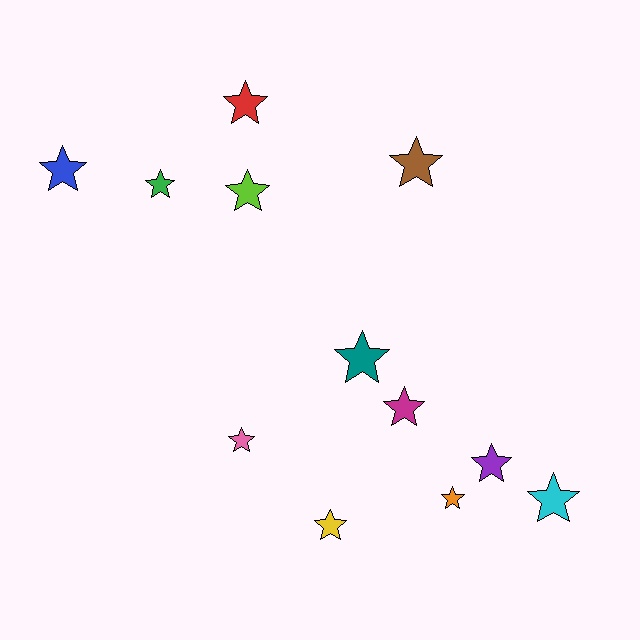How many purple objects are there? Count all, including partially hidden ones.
There is 1 purple object.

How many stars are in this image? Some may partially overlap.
There are 12 stars.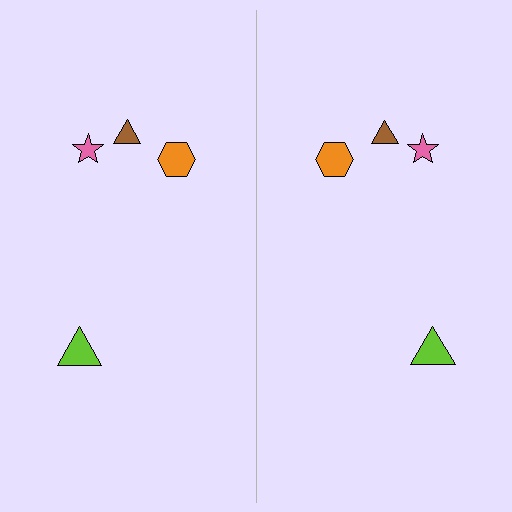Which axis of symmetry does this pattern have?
The pattern has a vertical axis of symmetry running through the center of the image.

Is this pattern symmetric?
Yes, this pattern has bilateral (reflection) symmetry.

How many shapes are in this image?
There are 8 shapes in this image.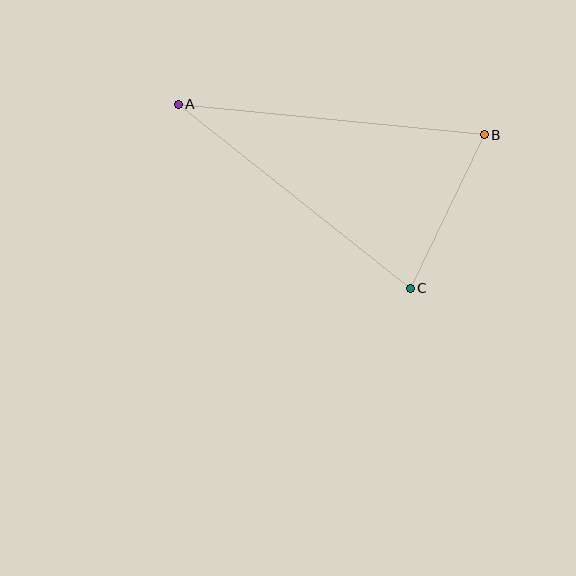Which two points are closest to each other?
Points B and C are closest to each other.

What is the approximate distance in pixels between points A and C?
The distance between A and C is approximately 296 pixels.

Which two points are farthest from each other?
Points A and B are farthest from each other.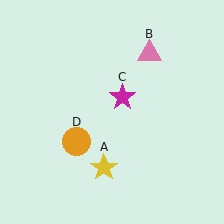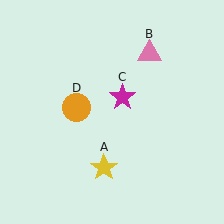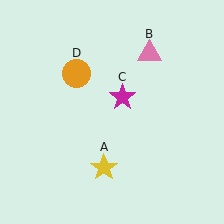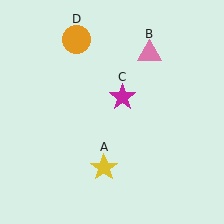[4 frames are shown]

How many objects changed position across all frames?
1 object changed position: orange circle (object D).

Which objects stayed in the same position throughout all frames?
Yellow star (object A) and pink triangle (object B) and magenta star (object C) remained stationary.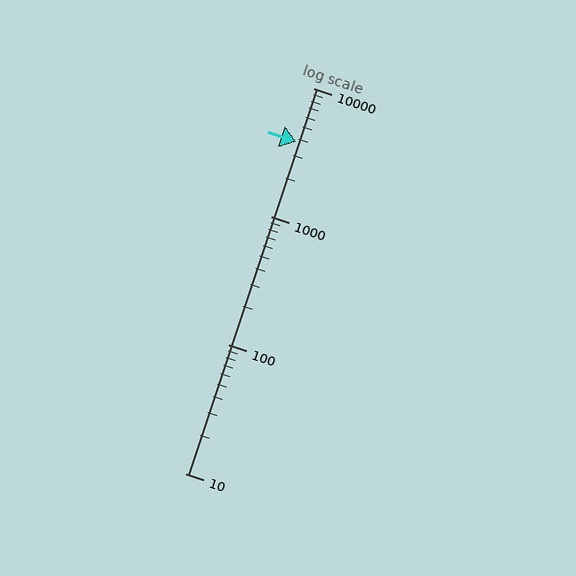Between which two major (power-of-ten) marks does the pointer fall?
The pointer is between 1000 and 10000.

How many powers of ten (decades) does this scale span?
The scale spans 3 decades, from 10 to 10000.